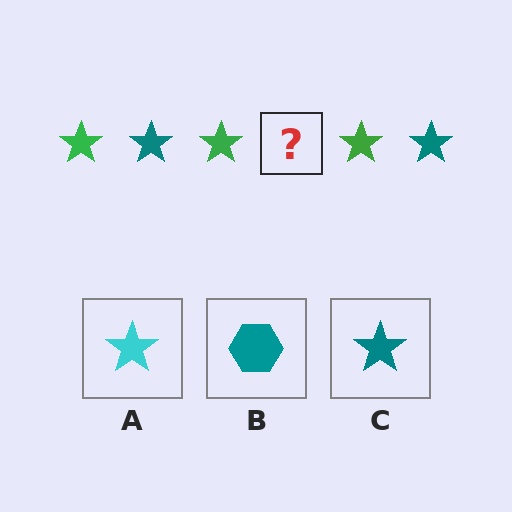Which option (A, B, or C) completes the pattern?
C.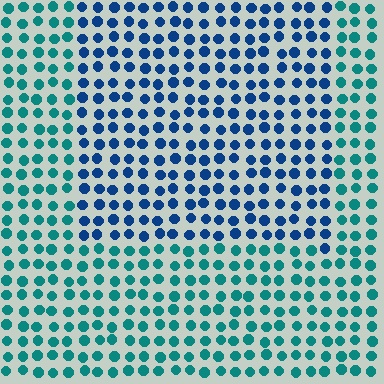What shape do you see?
I see a rectangle.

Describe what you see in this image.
The image is filled with small teal elements in a uniform arrangement. A rectangle-shaped region is visible where the elements are tinted to a slightly different hue, forming a subtle color boundary.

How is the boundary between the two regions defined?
The boundary is defined purely by a slight shift in hue (about 39 degrees). Spacing, size, and orientation are identical on both sides.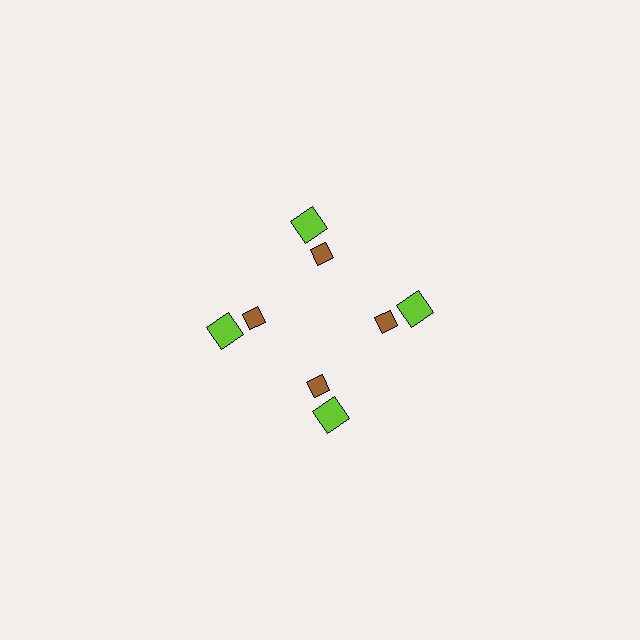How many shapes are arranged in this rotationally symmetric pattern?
There are 8 shapes, arranged in 4 groups of 2.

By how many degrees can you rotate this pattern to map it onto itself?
The pattern maps onto itself every 90 degrees of rotation.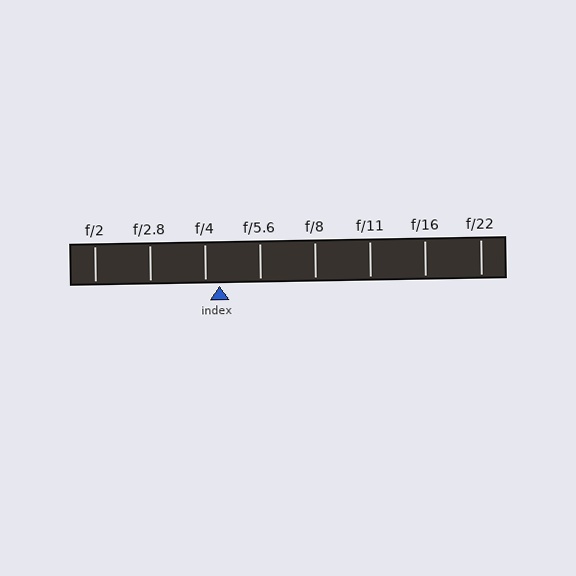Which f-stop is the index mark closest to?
The index mark is closest to f/4.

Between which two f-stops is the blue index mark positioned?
The index mark is between f/4 and f/5.6.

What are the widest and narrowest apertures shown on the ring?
The widest aperture shown is f/2 and the narrowest is f/22.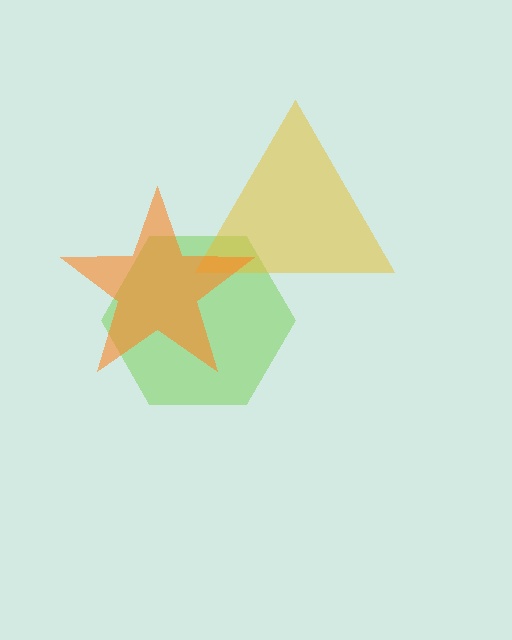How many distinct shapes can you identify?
There are 3 distinct shapes: a lime hexagon, a yellow triangle, an orange star.